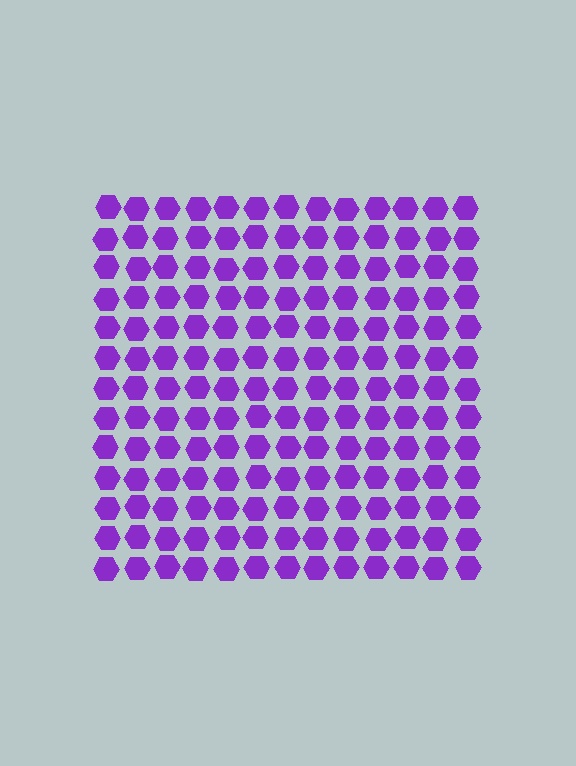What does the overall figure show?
The overall figure shows a square.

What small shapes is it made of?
It is made of small hexagons.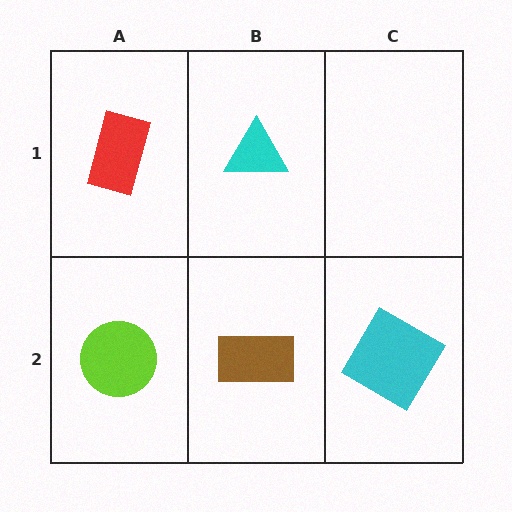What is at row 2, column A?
A lime circle.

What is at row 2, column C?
A cyan diamond.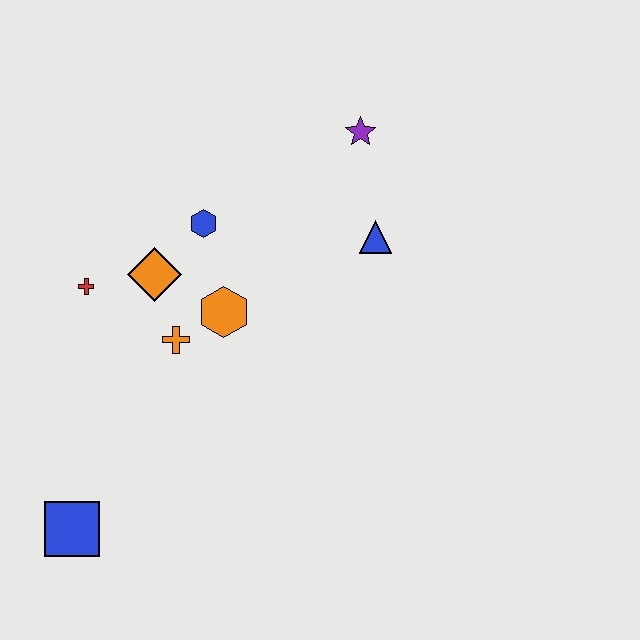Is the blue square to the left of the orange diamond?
Yes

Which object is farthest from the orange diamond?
The blue square is farthest from the orange diamond.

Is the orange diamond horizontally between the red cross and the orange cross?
Yes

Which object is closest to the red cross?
The orange diamond is closest to the red cross.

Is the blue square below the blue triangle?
Yes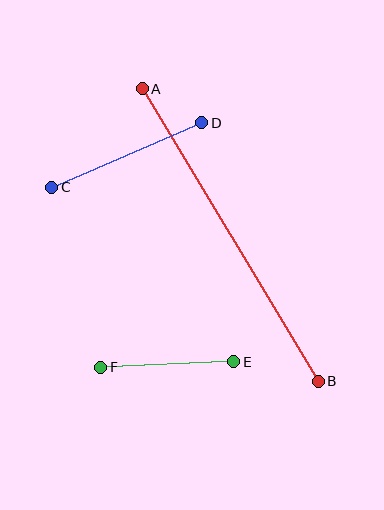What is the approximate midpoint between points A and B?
The midpoint is at approximately (230, 235) pixels.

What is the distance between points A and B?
The distance is approximately 341 pixels.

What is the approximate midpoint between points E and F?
The midpoint is at approximately (167, 365) pixels.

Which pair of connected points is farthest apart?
Points A and B are farthest apart.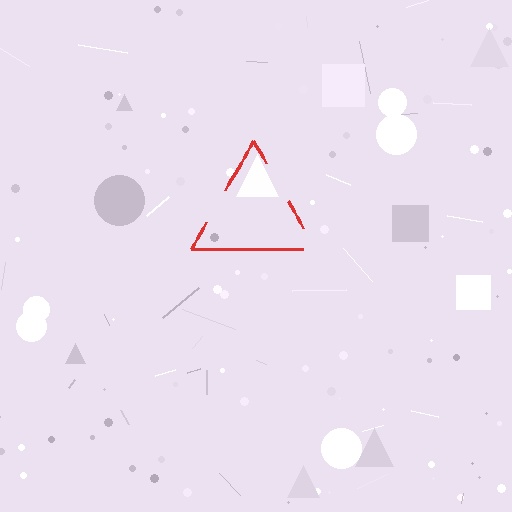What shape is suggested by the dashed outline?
The dashed outline suggests a triangle.